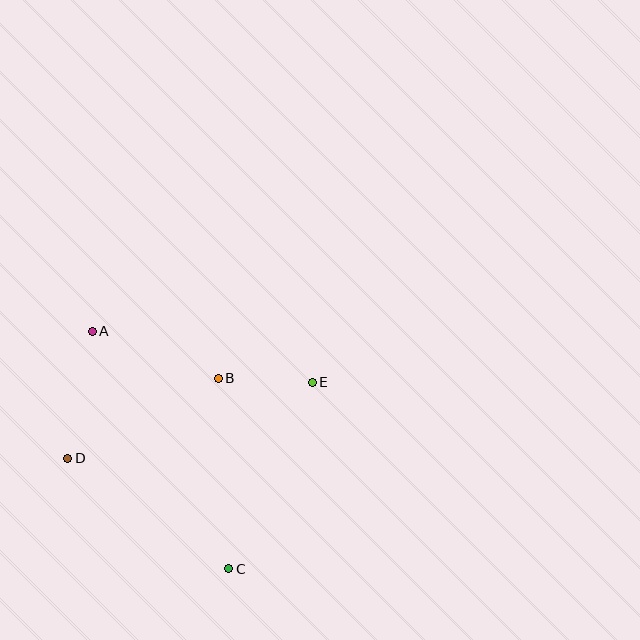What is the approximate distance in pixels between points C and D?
The distance between C and D is approximately 196 pixels.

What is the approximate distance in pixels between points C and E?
The distance between C and E is approximately 204 pixels.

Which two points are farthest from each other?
Points A and C are farthest from each other.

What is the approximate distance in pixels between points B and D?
The distance between B and D is approximately 170 pixels.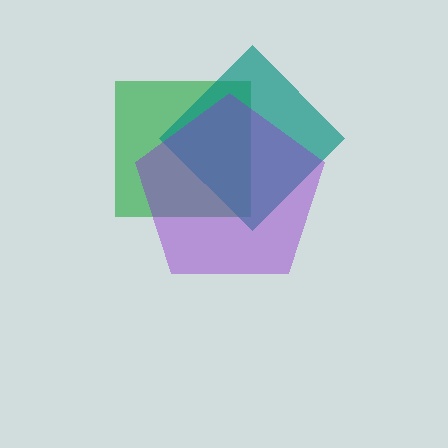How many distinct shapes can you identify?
There are 3 distinct shapes: a green square, a teal diamond, a purple pentagon.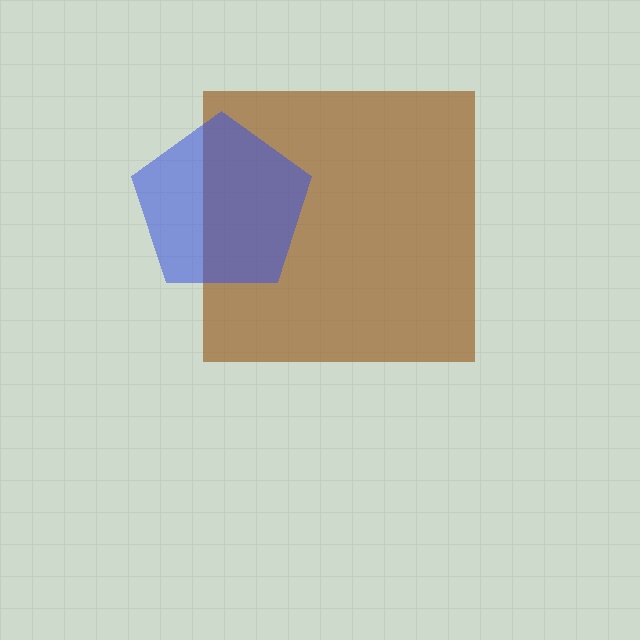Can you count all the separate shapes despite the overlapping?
Yes, there are 2 separate shapes.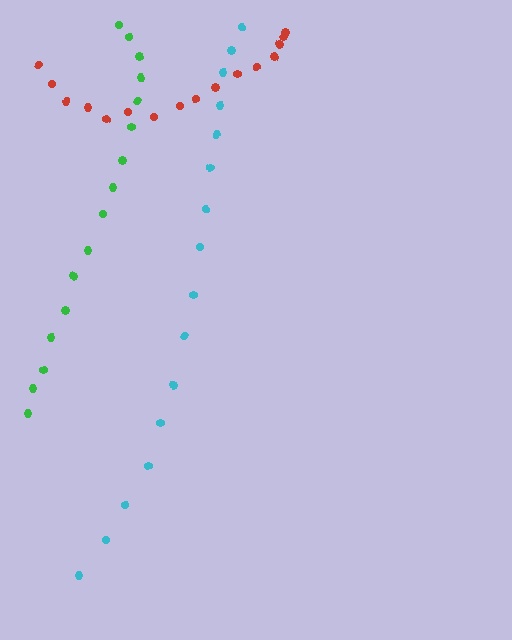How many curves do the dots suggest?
There are 3 distinct paths.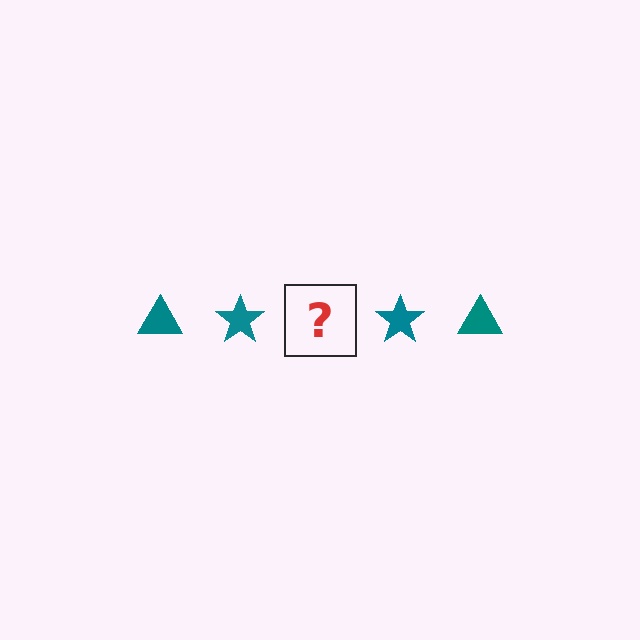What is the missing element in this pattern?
The missing element is a teal triangle.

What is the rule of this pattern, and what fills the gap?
The rule is that the pattern cycles through triangle, star shapes in teal. The gap should be filled with a teal triangle.